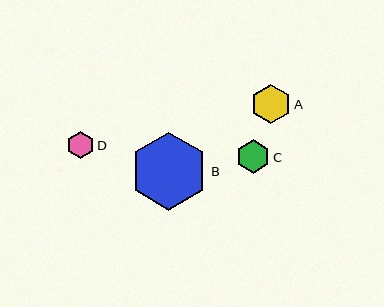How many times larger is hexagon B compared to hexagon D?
Hexagon B is approximately 2.8 times the size of hexagon D.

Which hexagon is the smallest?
Hexagon D is the smallest with a size of approximately 27 pixels.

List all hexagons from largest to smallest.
From largest to smallest: B, A, C, D.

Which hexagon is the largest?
Hexagon B is the largest with a size of approximately 78 pixels.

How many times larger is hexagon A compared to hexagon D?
Hexagon A is approximately 1.5 times the size of hexagon D.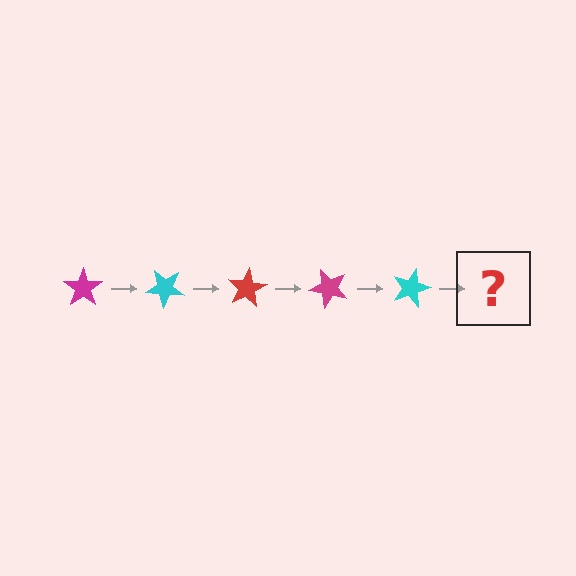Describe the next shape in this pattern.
It should be a red star, rotated 200 degrees from the start.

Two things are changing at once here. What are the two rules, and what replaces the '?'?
The two rules are that it rotates 40 degrees each step and the color cycles through magenta, cyan, and red. The '?' should be a red star, rotated 200 degrees from the start.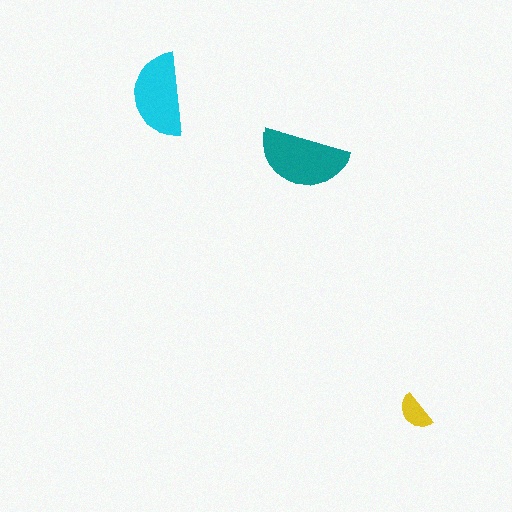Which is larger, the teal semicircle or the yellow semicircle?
The teal one.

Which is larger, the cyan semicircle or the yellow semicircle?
The cyan one.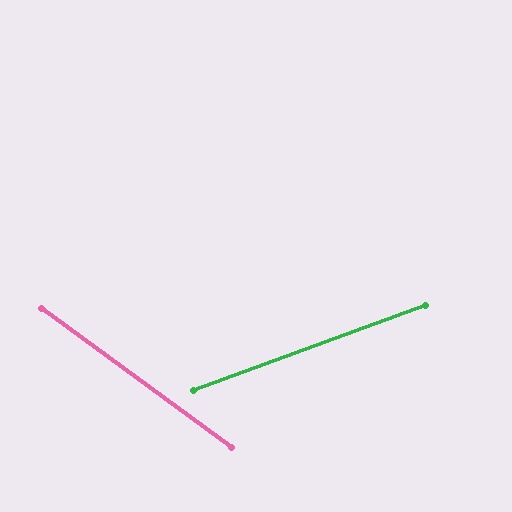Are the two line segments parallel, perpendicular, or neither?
Neither parallel nor perpendicular — they differ by about 56°.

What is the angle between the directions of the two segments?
Approximately 56 degrees.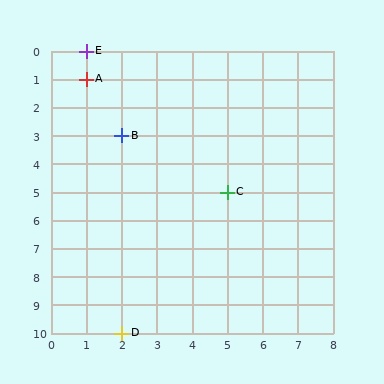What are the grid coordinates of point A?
Point A is at grid coordinates (1, 1).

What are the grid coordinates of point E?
Point E is at grid coordinates (1, 0).